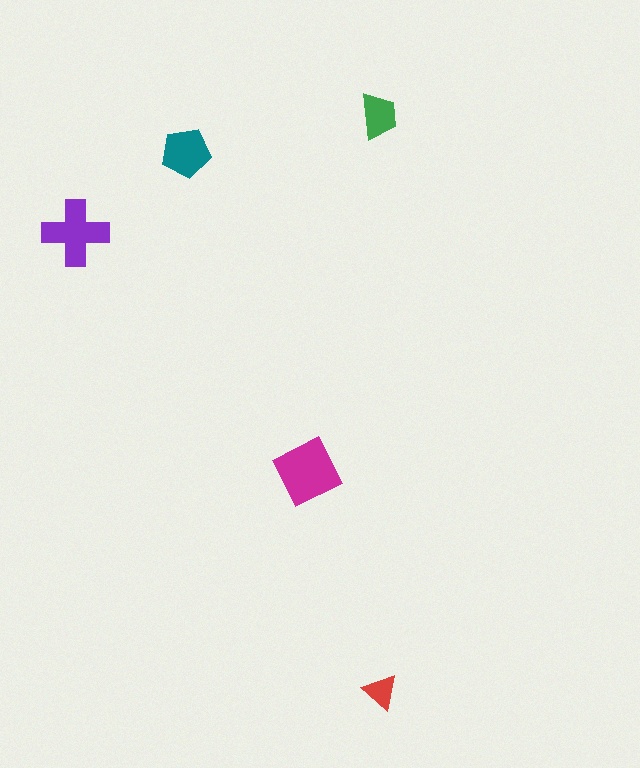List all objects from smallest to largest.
The red triangle, the green trapezoid, the teal pentagon, the purple cross, the magenta diamond.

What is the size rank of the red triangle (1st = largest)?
5th.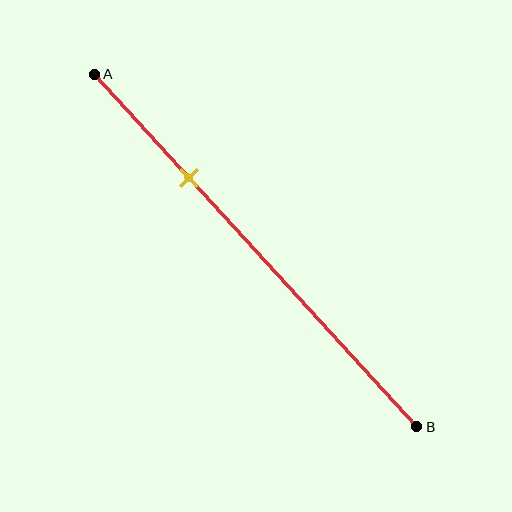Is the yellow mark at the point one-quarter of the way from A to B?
No, the mark is at about 30% from A, not at the 25% one-quarter point.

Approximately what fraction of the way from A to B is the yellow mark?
The yellow mark is approximately 30% of the way from A to B.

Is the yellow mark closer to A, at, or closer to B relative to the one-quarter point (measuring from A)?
The yellow mark is closer to point B than the one-quarter point of segment AB.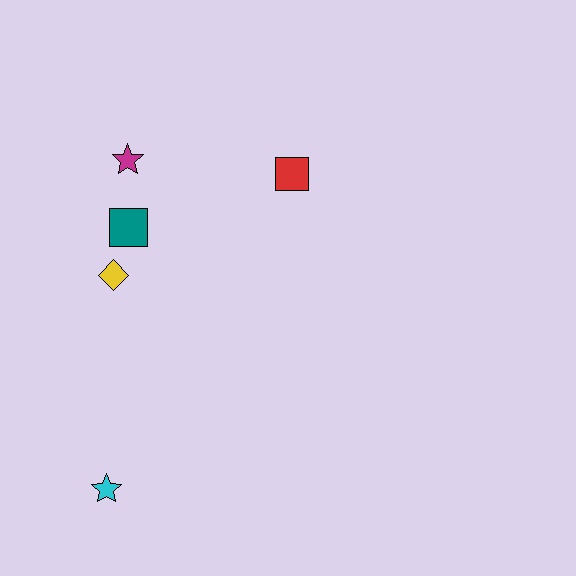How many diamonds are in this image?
There is 1 diamond.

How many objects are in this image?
There are 5 objects.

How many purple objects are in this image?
There are no purple objects.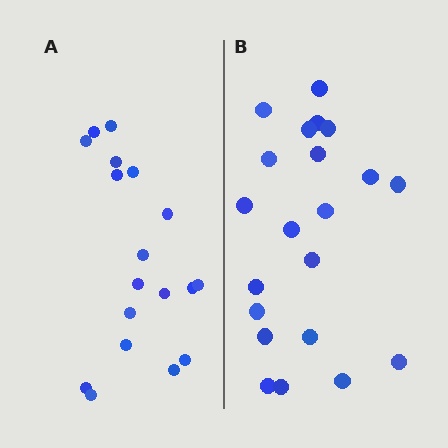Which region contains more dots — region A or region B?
Region B (the right region) has more dots.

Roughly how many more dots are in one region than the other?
Region B has just a few more — roughly 2 or 3 more dots than region A.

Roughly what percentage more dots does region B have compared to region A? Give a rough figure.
About 15% more.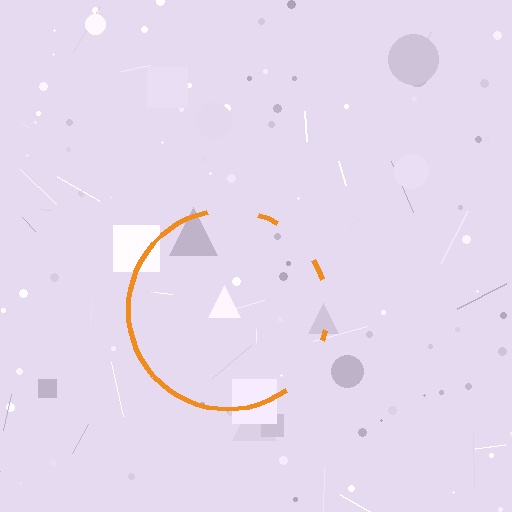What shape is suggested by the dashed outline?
The dashed outline suggests a circle.